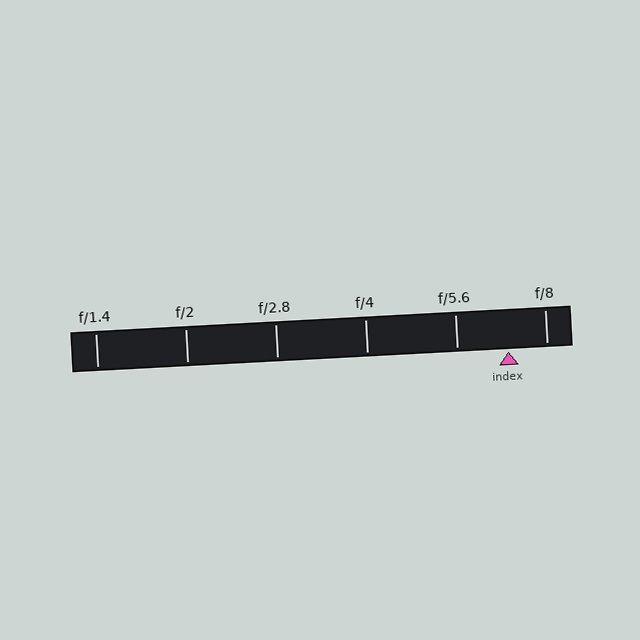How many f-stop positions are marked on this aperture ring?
There are 6 f-stop positions marked.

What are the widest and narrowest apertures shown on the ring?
The widest aperture shown is f/1.4 and the narrowest is f/8.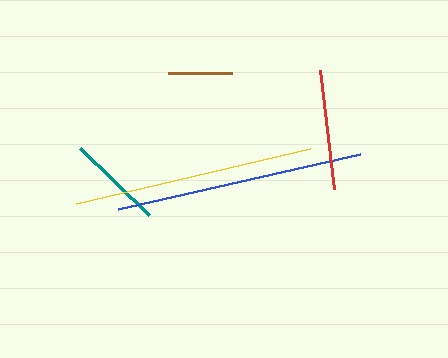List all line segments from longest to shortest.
From longest to shortest: blue, yellow, red, teal, brown.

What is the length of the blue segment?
The blue segment is approximately 248 pixels long.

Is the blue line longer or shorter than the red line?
The blue line is longer than the red line.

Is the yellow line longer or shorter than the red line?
The yellow line is longer than the red line.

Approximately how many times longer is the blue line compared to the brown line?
The blue line is approximately 3.9 times the length of the brown line.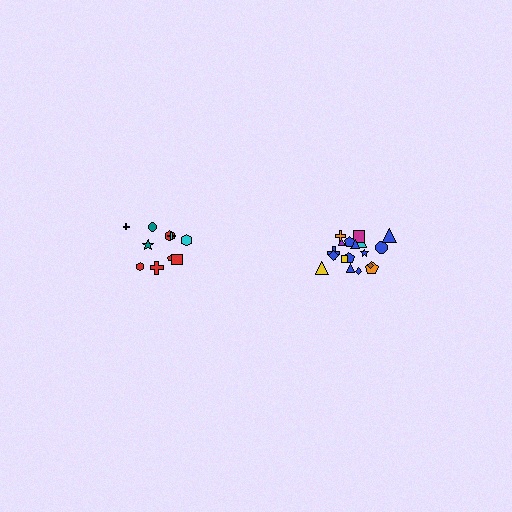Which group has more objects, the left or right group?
The right group.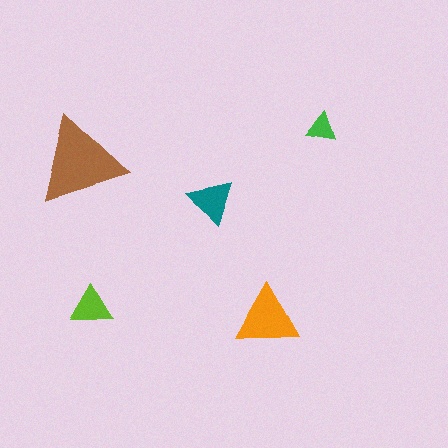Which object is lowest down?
The orange triangle is bottommost.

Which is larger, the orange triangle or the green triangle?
The orange one.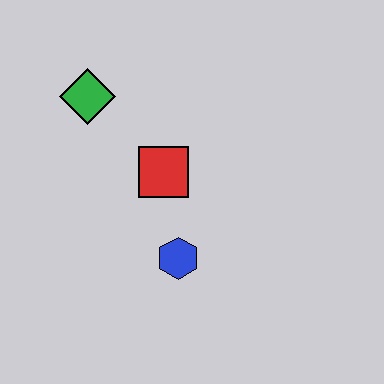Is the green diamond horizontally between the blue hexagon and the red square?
No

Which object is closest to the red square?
The blue hexagon is closest to the red square.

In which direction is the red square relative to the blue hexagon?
The red square is above the blue hexagon.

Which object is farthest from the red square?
The green diamond is farthest from the red square.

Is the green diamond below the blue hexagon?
No